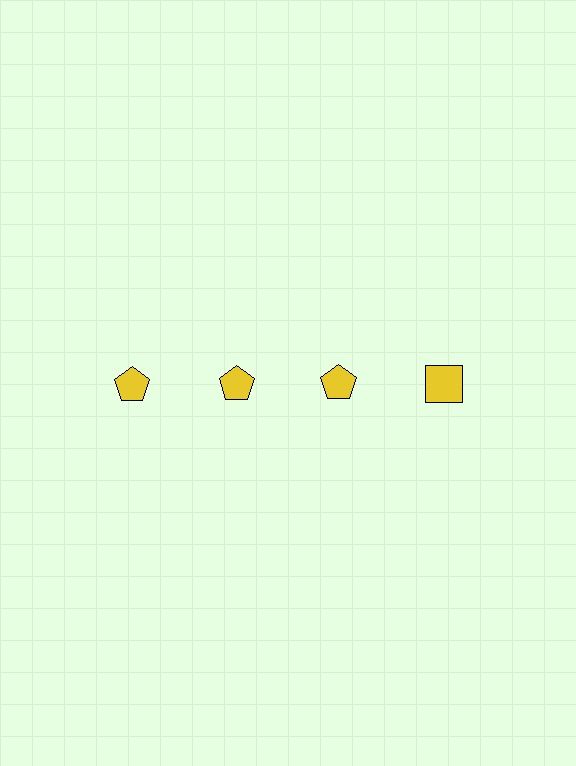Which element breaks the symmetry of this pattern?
The yellow square in the top row, second from right column breaks the symmetry. All other shapes are yellow pentagons.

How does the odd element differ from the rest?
It has a different shape: square instead of pentagon.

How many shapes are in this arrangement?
There are 4 shapes arranged in a grid pattern.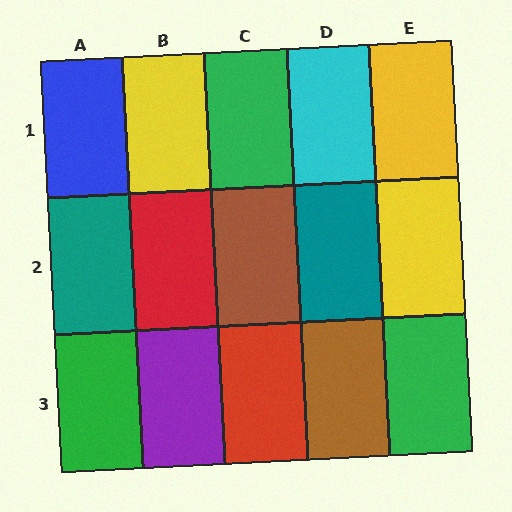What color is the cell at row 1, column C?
Green.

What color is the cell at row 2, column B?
Red.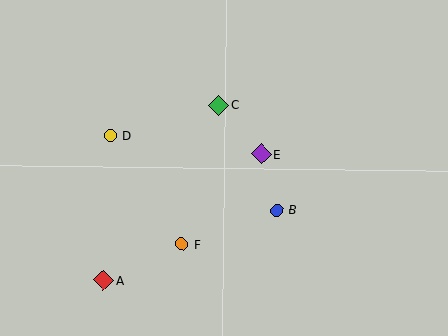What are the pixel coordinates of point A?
Point A is at (103, 280).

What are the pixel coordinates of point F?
Point F is at (182, 244).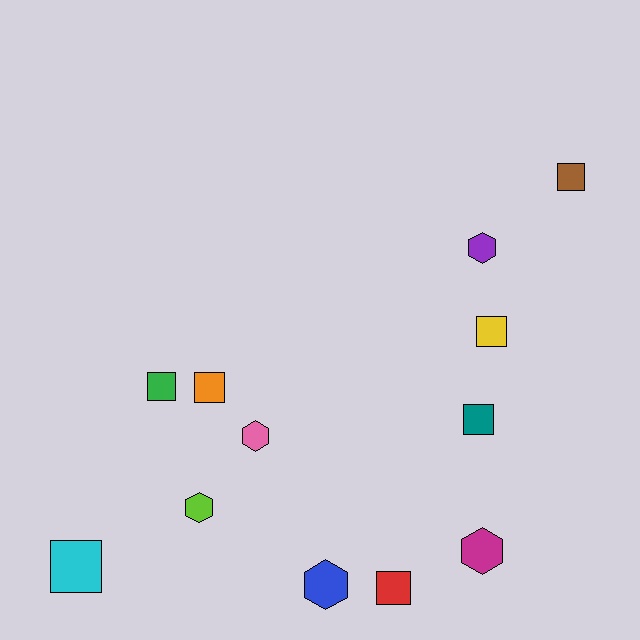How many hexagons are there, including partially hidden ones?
There are 5 hexagons.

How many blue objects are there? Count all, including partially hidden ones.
There is 1 blue object.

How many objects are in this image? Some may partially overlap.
There are 12 objects.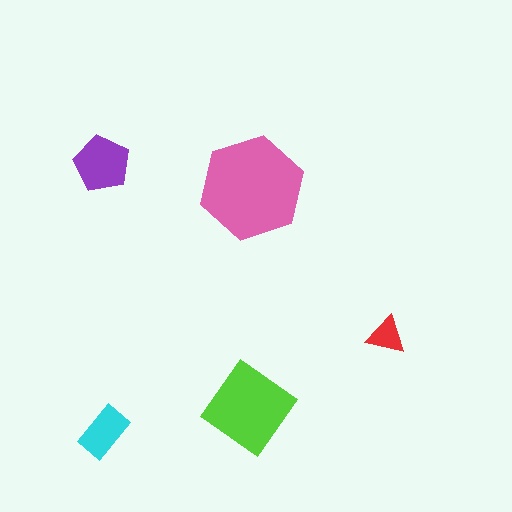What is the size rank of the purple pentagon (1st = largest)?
3rd.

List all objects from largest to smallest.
The pink hexagon, the lime diamond, the purple pentagon, the cyan rectangle, the red triangle.